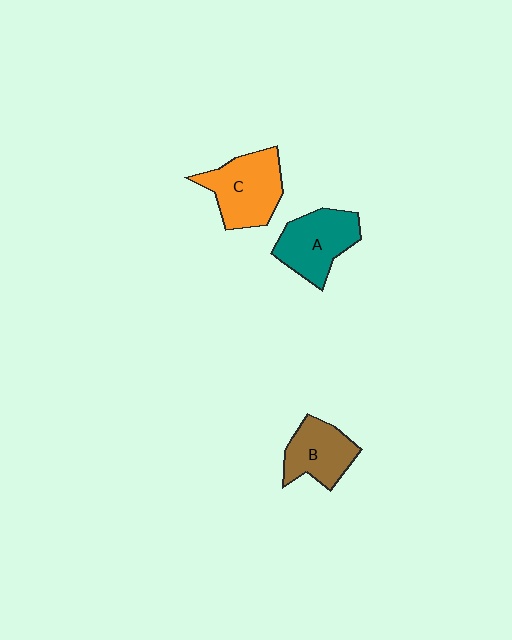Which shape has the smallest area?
Shape B (brown).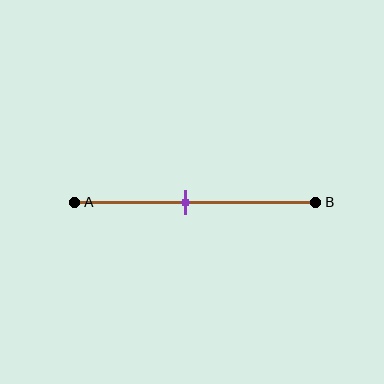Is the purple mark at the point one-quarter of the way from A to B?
No, the mark is at about 45% from A, not at the 25% one-quarter point.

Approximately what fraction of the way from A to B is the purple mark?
The purple mark is approximately 45% of the way from A to B.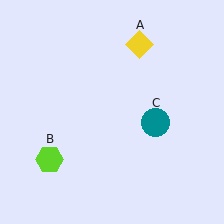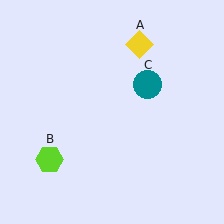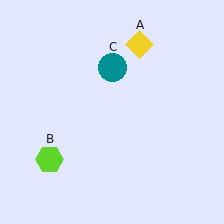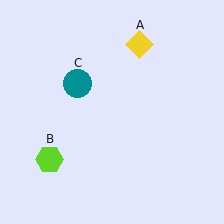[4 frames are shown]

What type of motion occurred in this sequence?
The teal circle (object C) rotated counterclockwise around the center of the scene.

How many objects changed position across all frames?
1 object changed position: teal circle (object C).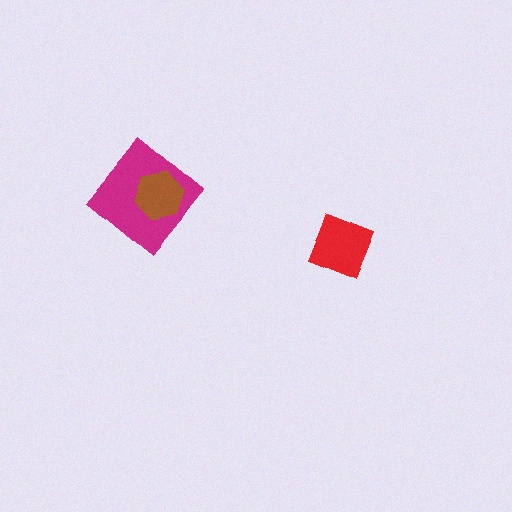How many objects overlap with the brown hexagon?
1 object overlaps with the brown hexagon.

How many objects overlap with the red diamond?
0 objects overlap with the red diamond.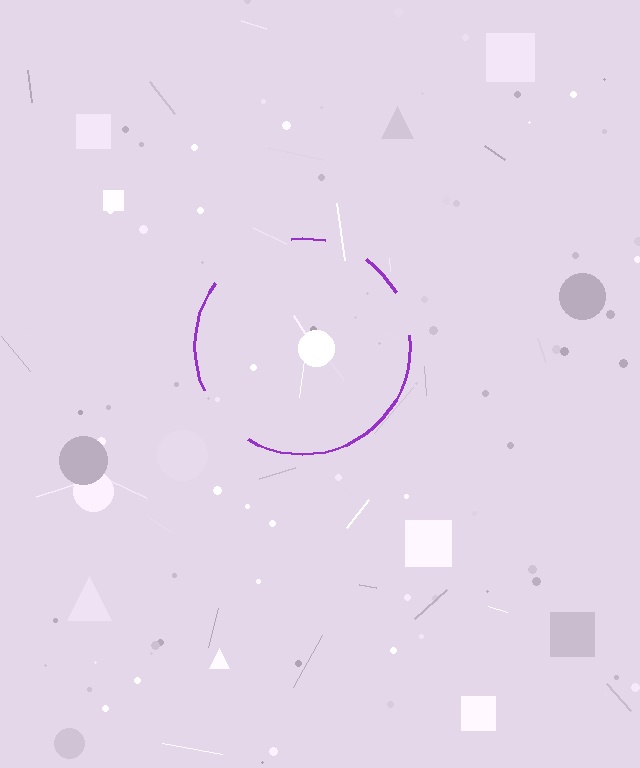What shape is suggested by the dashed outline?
The dashed outline suggests a circle.